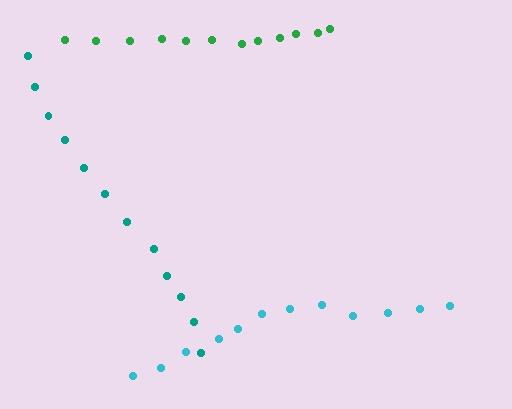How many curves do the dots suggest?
There are 3 distinct paths.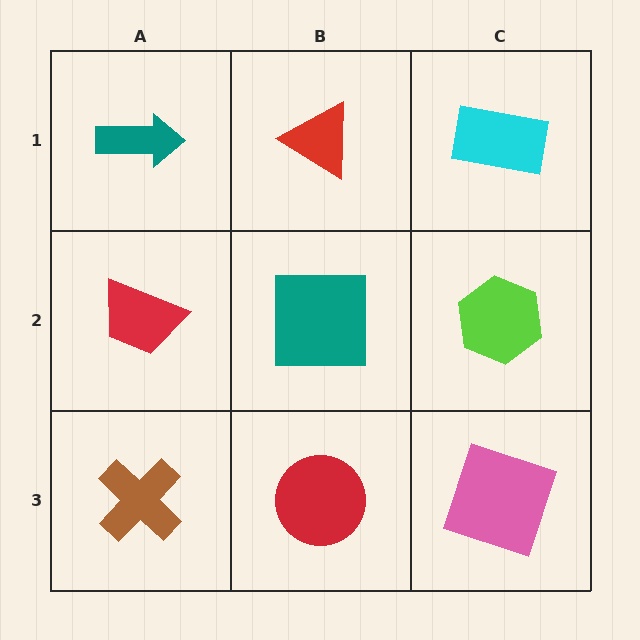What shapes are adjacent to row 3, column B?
A teal square (row 2, column B), a brown cross (row 3, column A), a pink square (row 3, column C).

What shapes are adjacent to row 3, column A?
A red trapezoid (row 2, column A), a red circle (row 3, column B).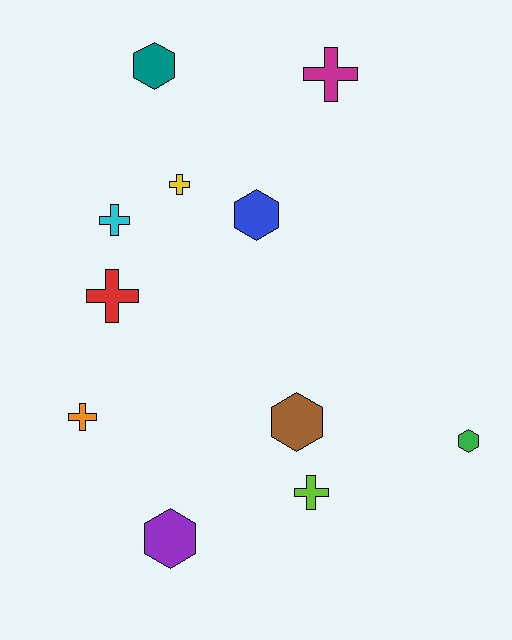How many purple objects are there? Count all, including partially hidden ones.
There is 1 purple object.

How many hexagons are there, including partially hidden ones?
There are 5 hexagons.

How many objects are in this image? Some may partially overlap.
There are 11 objects.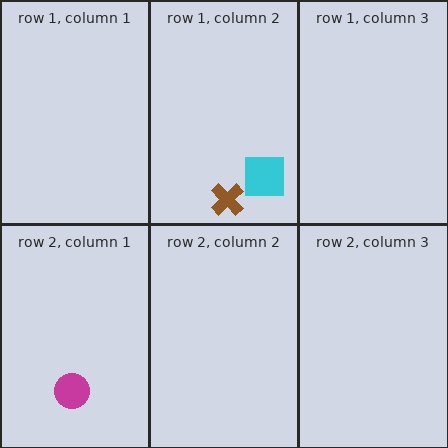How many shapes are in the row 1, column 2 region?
2.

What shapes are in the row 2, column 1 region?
The magenta circle.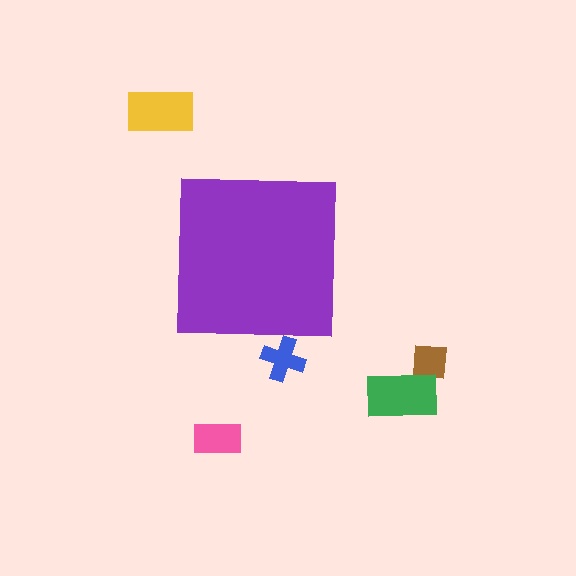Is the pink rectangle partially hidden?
No, the pink rectangle is fully visible.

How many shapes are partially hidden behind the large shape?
1 shape is partially hidden.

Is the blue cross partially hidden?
Yes, the blue cross is partially hidden behind the purple square.